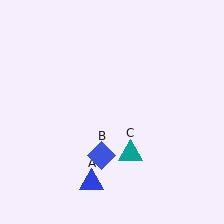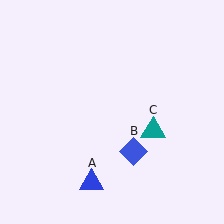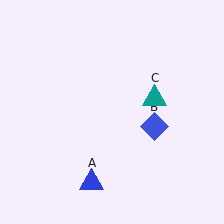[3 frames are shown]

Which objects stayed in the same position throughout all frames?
Blue triangle (object A) remained stationary.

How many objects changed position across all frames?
2 objects changed position: blue diamond (object B), teal triangle (object C).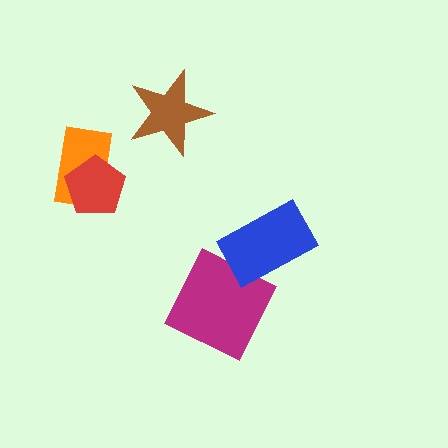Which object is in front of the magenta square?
The blue rectangle is in front of the magenta square.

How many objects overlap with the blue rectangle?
1 object overlaps with the blue rectangle.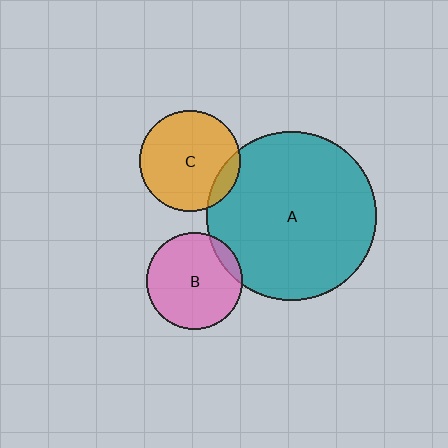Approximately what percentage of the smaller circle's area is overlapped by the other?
Approximately 10%.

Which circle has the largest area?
Circle A (teal).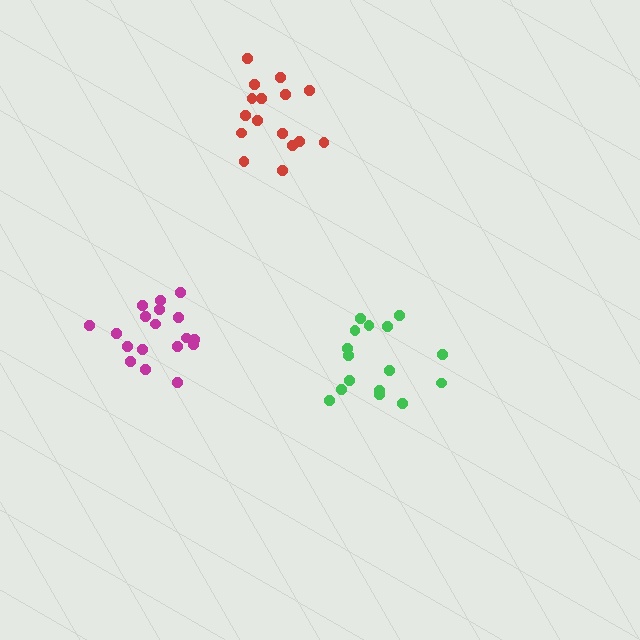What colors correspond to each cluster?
The clusters are colored: red, green, magenta.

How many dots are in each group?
Group 1: 16 dots, Group 2: 16 dots, Group 3: 18 dots (50 total).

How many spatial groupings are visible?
There are 3 spatial groupings.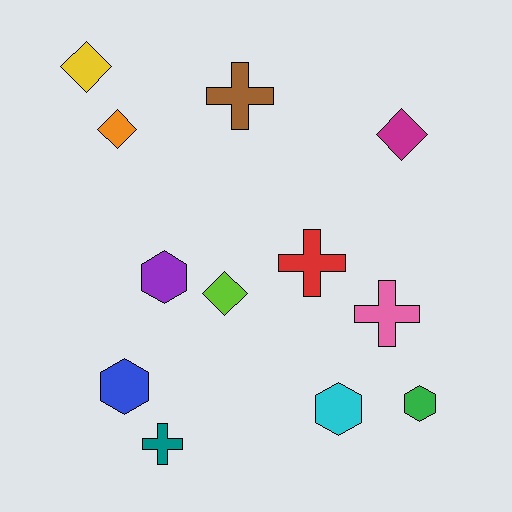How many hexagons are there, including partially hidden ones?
There are 4 hexagons.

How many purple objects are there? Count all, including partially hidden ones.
There is 1 purple object.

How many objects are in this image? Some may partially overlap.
There are 12 objects.